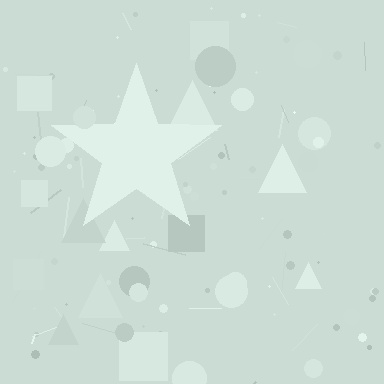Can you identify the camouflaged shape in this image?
The camouflaged shape is a star.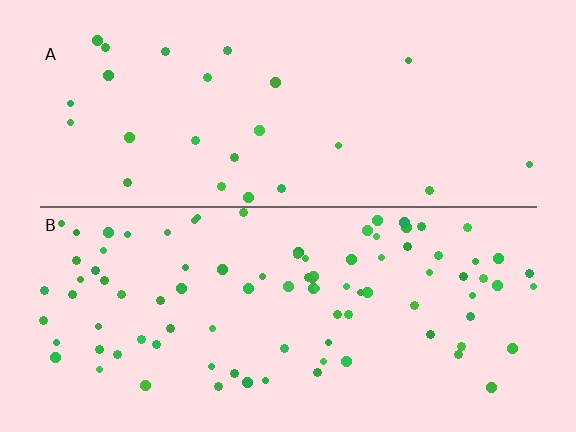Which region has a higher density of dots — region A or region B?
B (the bottom).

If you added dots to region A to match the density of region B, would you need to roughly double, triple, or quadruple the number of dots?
Approximately triple.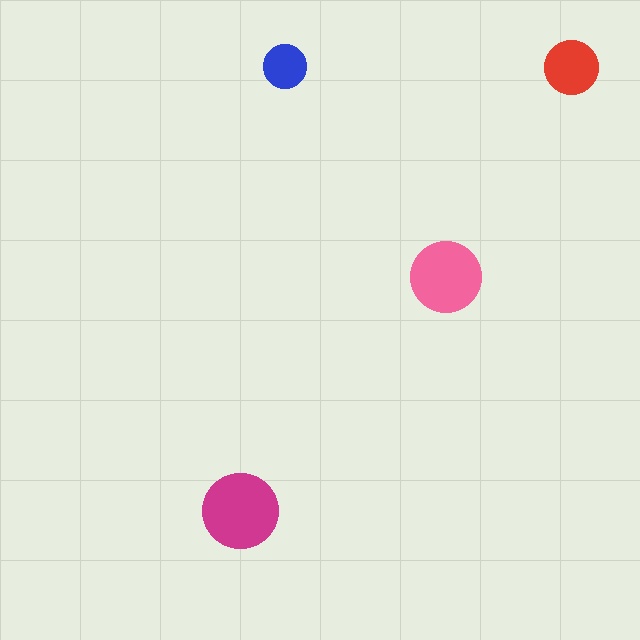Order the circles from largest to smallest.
the magenta one, the pink one, the red one, the blue one.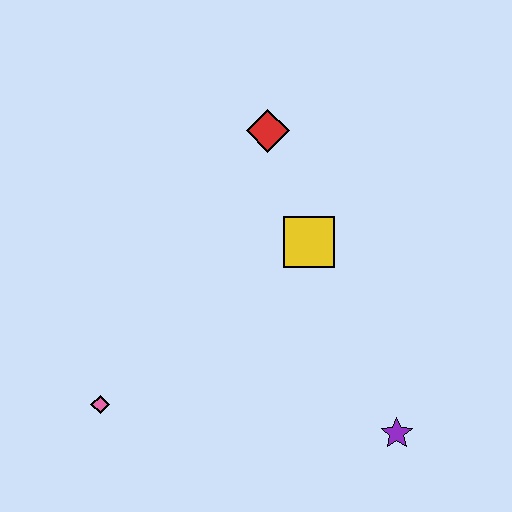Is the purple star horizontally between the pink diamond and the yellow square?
No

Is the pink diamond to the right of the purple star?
No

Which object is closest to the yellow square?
The red diamond is closest to the yellow square.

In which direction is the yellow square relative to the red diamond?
The yellow square is below the red diamond.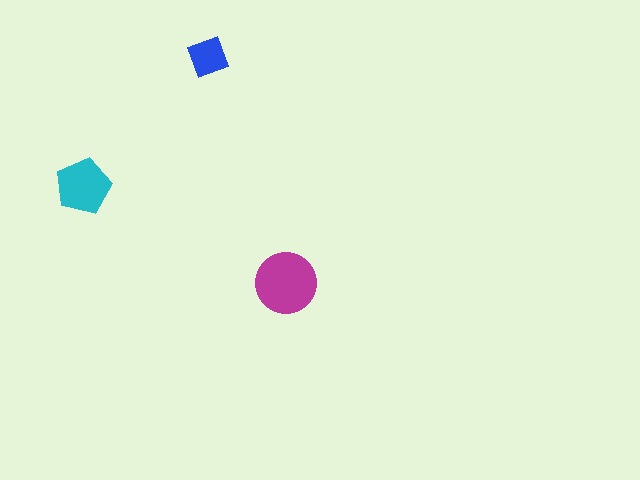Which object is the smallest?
The blue square.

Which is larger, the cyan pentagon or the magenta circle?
The magenta circle.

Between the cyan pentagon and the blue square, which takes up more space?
The cyan pentagon.